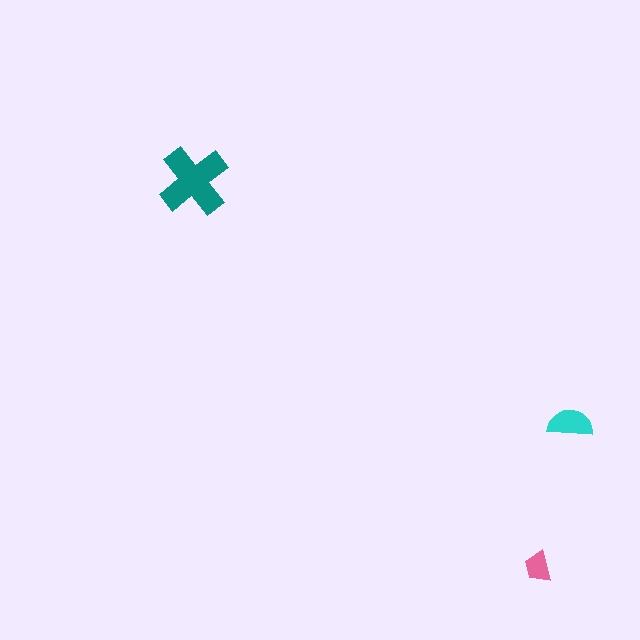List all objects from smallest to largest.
The pink trapezoid, the cyan semicircle, the teal cross.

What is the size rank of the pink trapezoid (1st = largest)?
3rd.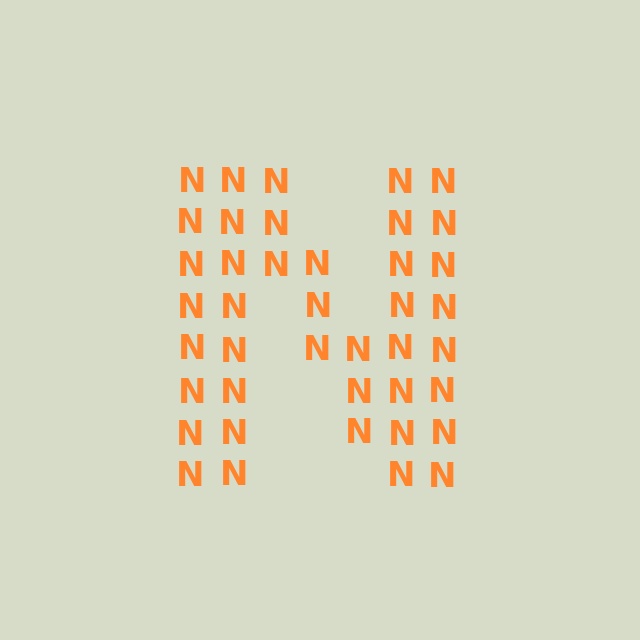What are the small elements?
The small elements are letter N's.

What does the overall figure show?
The overall figure shows the letter N.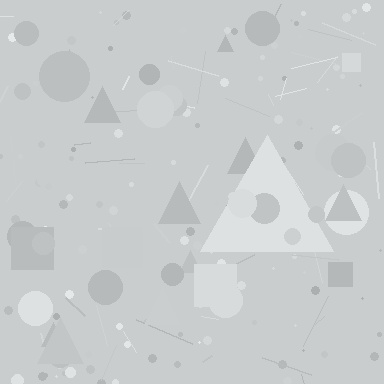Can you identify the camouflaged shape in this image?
The camouflaged shape is a triangle.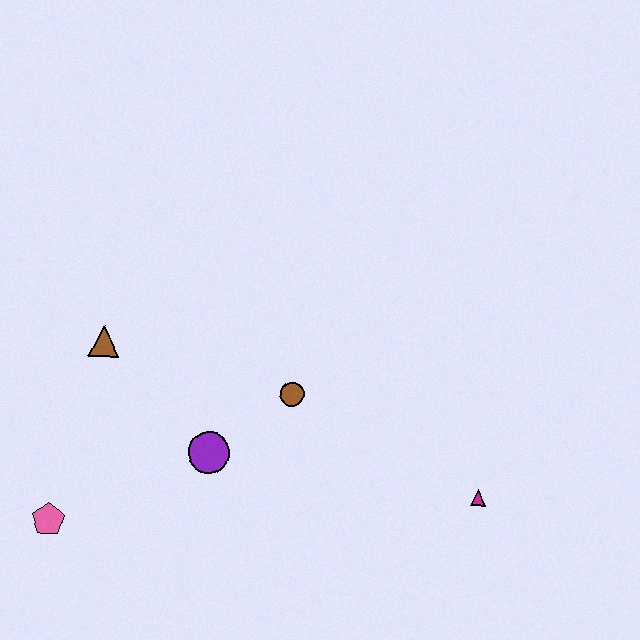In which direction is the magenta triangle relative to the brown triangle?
The magenta triangle is to the right of the brown triangle.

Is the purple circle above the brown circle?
No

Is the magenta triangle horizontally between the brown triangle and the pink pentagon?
No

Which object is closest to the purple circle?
The brown circle is closest to the purple circle.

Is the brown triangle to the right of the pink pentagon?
Yes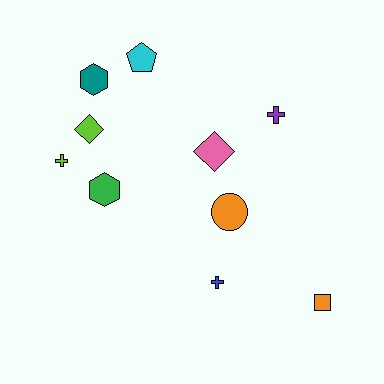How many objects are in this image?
There are 10 objects.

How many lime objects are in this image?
There are 2 lime objects.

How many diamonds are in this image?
There are 2 diamonds.